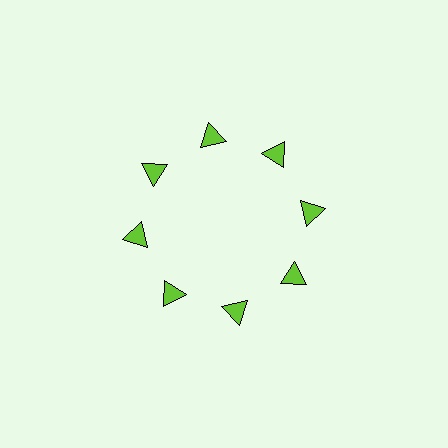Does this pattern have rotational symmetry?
Yes, this pattern has 8-fold rotational symmetry. It looks the same after rotating 45 degrees around the center.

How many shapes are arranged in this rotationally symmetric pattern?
There are 8 shapes, arranged in 8 groups of 1.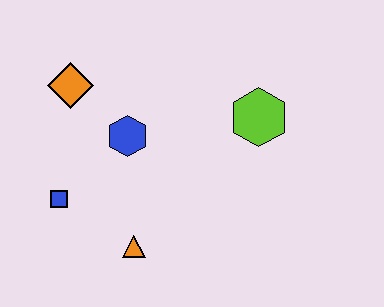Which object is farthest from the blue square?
The lime hexagon is farthest from the blue square.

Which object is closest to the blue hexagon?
The orange diamond is closest to the blue hexagon.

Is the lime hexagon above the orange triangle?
Yes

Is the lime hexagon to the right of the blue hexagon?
Yes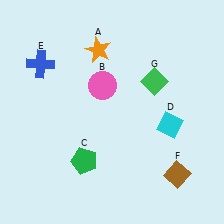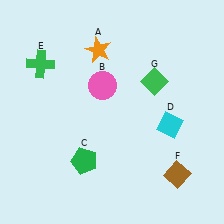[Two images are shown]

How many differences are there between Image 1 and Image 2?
There is 1 difference between the two images.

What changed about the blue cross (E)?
In Image 1, E is blue. In Image 2, it changed to green.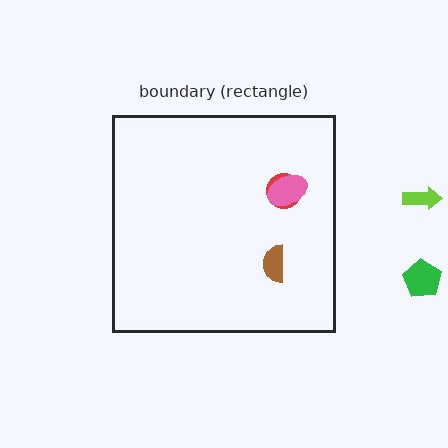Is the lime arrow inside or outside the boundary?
Outside.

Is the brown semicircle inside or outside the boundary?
Inside.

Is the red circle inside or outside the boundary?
Inside.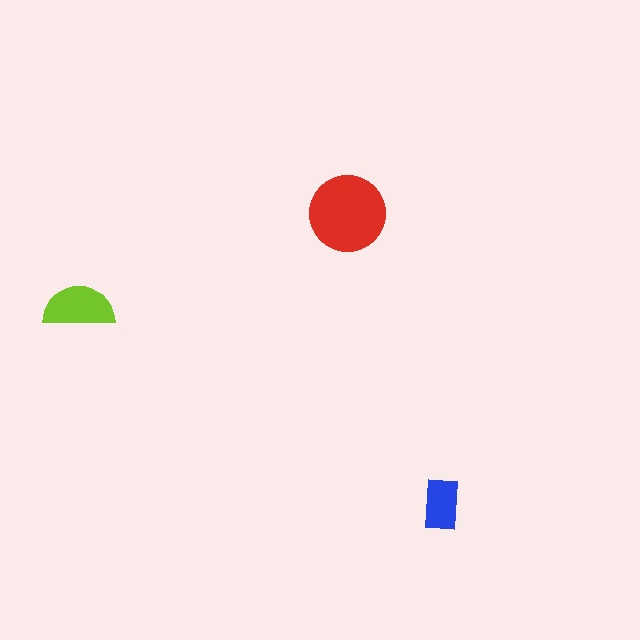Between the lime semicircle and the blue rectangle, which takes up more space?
The lime semicircle.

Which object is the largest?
The red circle.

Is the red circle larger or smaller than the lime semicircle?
Larger.